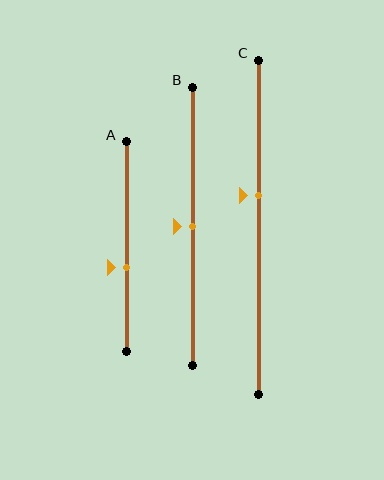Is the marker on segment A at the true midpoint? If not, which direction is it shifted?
No, the marker on segment A is shifted downward by about 10% of the segment length.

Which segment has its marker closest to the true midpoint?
Segment B has its marker closest to the true midpoint.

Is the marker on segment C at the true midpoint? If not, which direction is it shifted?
No, the marker on segment C is shifted upward by about 10% of the segment length.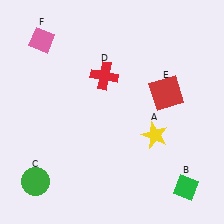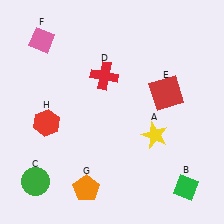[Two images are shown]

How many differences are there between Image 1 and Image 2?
There are 2 differences between the two images.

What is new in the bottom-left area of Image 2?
A red hexagon (H) was added in the bottom-left area of Image 2.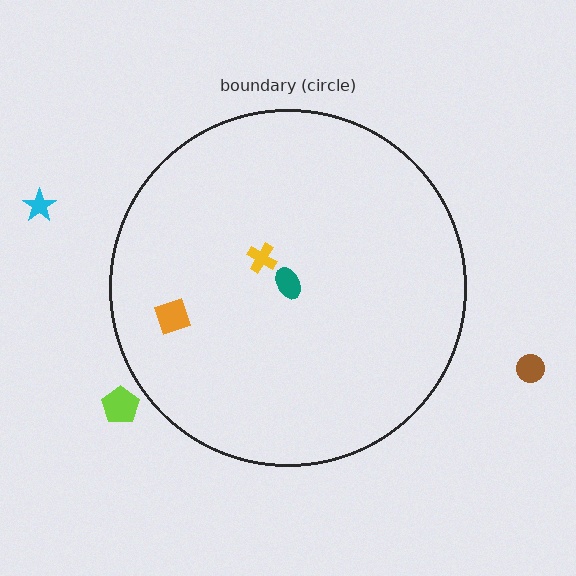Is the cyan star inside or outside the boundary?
Outside.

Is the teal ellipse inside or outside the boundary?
Inside.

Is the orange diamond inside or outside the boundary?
Inside.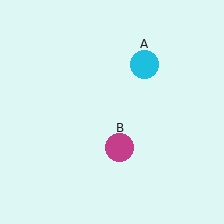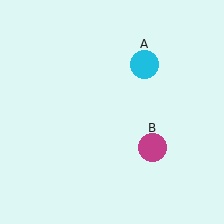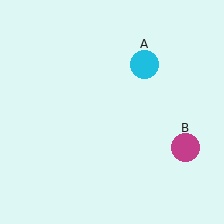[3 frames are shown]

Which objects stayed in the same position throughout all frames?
Cyan circle (object A) remained stationary.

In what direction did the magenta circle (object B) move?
The magenta circle (object B) moved right.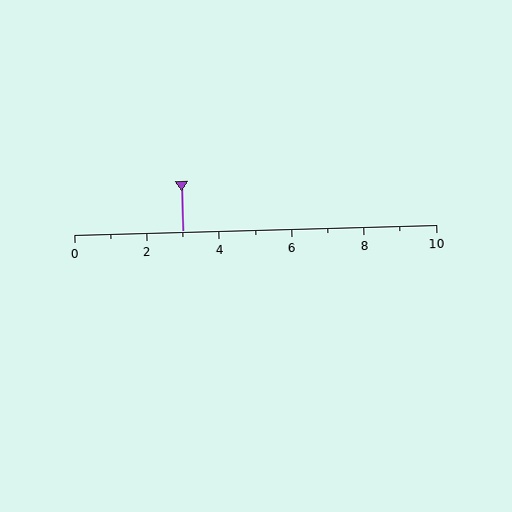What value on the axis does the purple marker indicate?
The marker indicates approximately 3.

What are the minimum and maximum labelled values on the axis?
The axis runs from 0 to 10.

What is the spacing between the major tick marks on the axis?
The major ticks are spaced 2 apart.